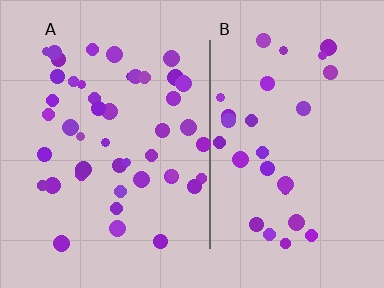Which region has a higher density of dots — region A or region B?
A (the left).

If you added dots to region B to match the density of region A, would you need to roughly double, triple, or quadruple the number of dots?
Approximately double.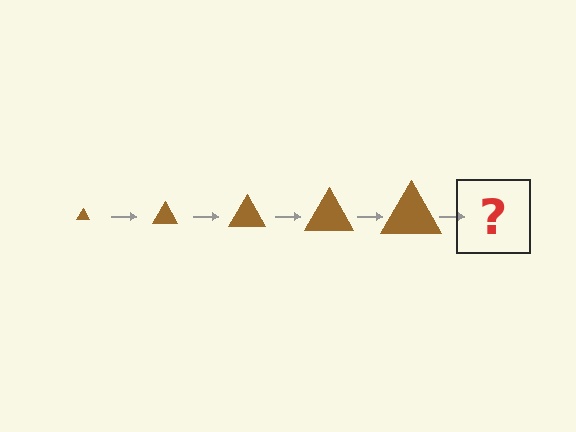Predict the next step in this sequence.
The next step is a brown triangle, larger than the previous one.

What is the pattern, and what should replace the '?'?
The pattern is that the triangle gets progressively larger each step. The '?' should be a brown triangle, larger than the previous one.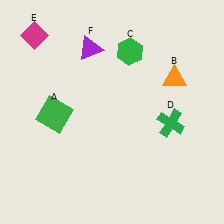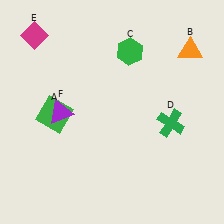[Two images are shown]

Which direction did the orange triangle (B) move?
The orange triangle (B) moved up.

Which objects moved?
The objects that moved are: the orange triangle (B), the purple triangle (F).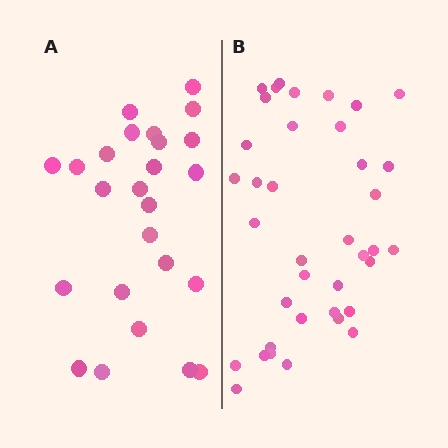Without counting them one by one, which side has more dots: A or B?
Region B (the right region) has more dots.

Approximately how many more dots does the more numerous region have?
Region B has approximately 15 more dots than region A.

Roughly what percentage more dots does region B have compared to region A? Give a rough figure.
About 50% more.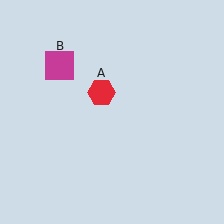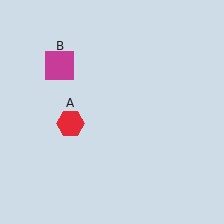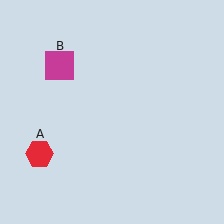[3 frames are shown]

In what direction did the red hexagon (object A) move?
The red hexagon (object A) moved down and to the left.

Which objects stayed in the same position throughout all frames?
Magenta square (object B) remained stationary.